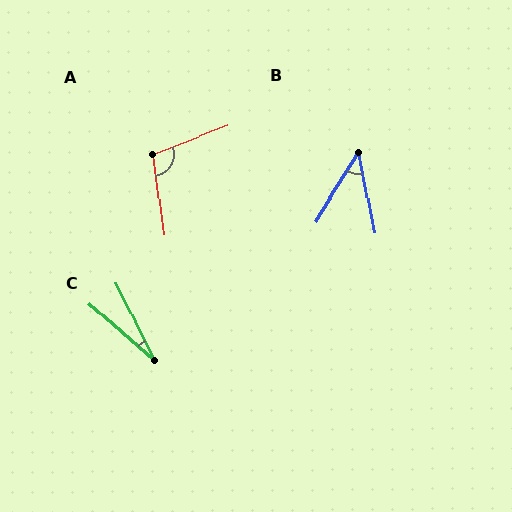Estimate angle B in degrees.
Approximately 43 degrees.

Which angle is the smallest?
C, at approximately 23 degrees.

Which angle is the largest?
A, at approximately 103 degrees.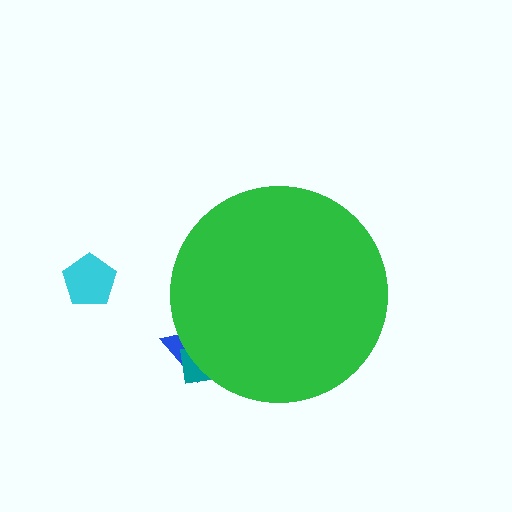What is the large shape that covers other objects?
A green circle.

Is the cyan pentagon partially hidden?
No, the cyan pentagon is fully visible.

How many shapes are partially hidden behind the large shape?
2 shapes are partially hidden.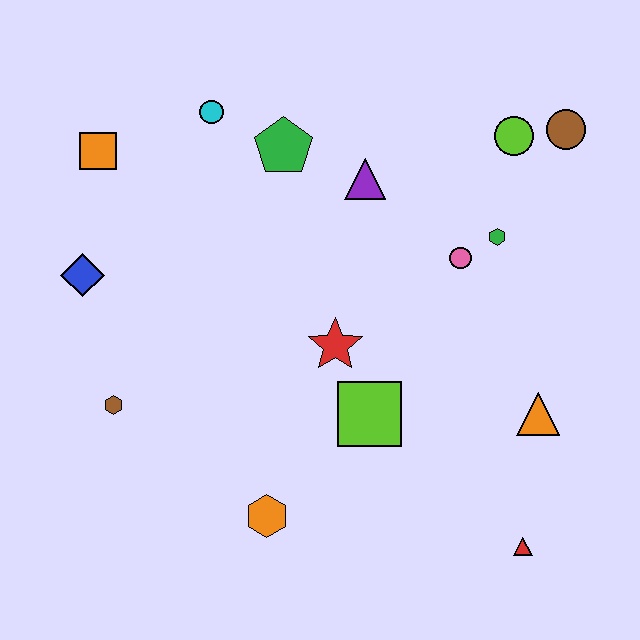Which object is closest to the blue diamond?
The orange square is closest to the blue diamond.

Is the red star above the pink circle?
No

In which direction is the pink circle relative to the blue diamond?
The pink circle is to the right of the blue diamond.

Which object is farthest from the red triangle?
The orange square is farthest from the red triangle.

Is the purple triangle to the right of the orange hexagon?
Yes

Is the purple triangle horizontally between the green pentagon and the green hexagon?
Yes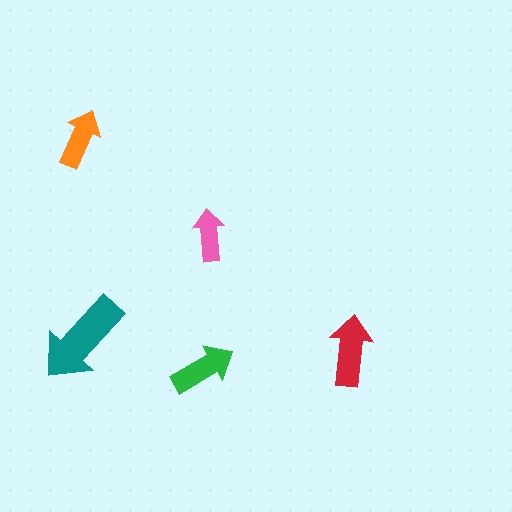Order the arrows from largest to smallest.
the teal one, the red one, the green one, the orange one, the pink one.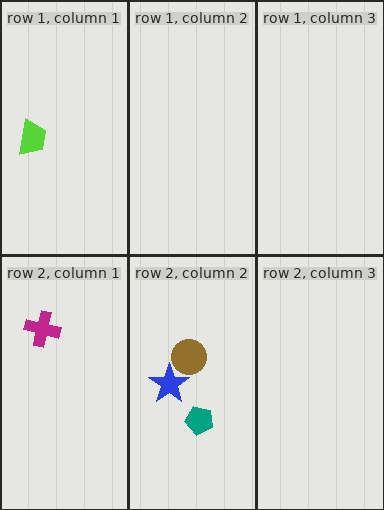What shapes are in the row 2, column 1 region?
The magenta cross.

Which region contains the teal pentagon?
The row 2, column 2 region.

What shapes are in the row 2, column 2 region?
The blue star, the brown circle, the teal pentagon.